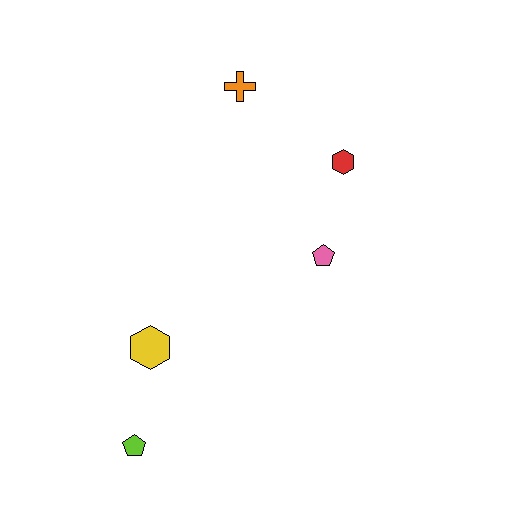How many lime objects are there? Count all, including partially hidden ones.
There is 1 lime object.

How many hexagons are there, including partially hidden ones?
There are 2 hexagons.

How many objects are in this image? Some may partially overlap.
There are 5 objects.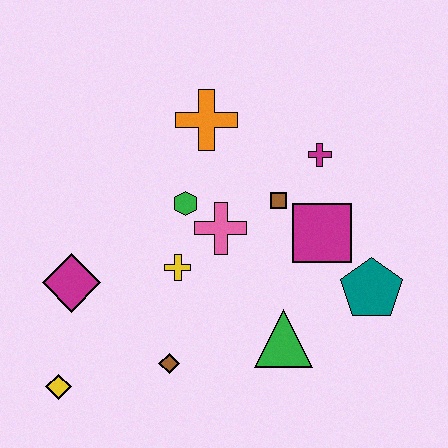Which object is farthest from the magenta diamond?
The teal pentagon is farthest from the magenta diamond.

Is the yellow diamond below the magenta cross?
Yes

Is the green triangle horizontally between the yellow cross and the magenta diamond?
No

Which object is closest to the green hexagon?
The pink cross is closest to the green hexagon.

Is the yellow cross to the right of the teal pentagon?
No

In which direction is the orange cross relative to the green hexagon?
The orange cross is above the green hexagon.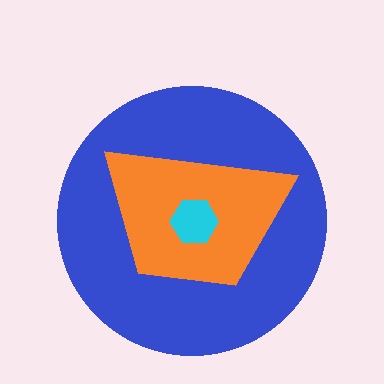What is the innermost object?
The cyan hexagon.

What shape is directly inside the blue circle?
The orange trapezoid.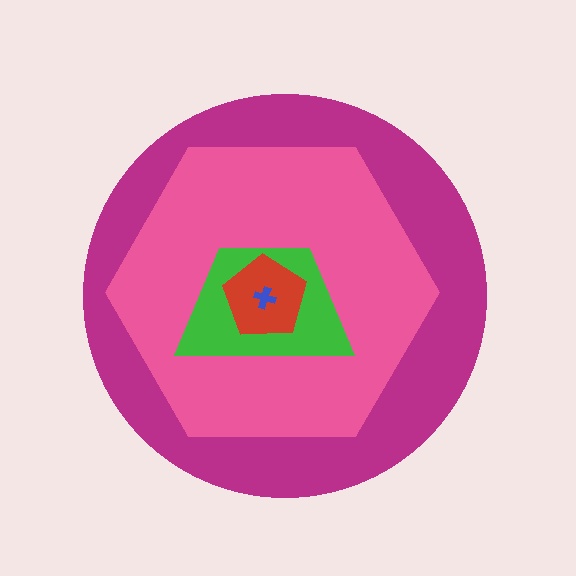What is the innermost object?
The blue cross.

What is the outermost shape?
The magenta circle.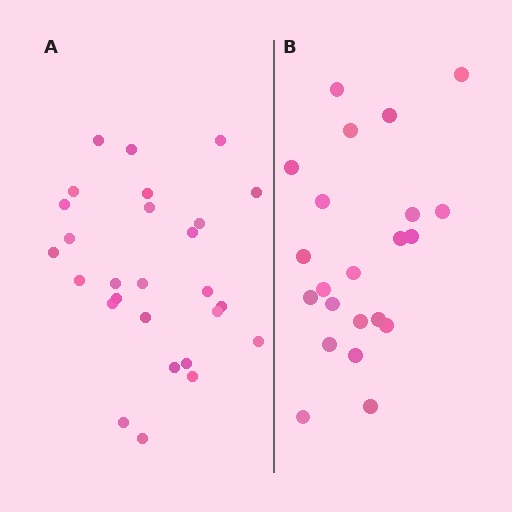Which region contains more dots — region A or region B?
Region A (the left region) has more dots.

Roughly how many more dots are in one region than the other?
Region A has about 5 more dots than region B.